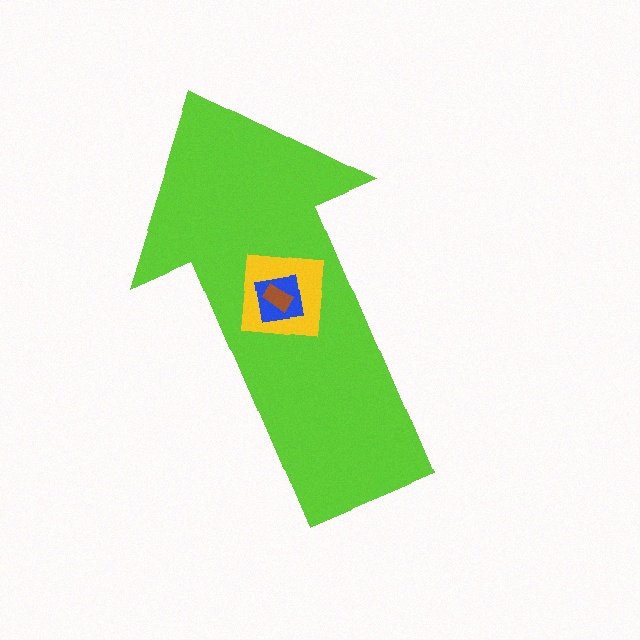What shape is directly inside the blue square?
The brown rectangle.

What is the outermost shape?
The lime arrow.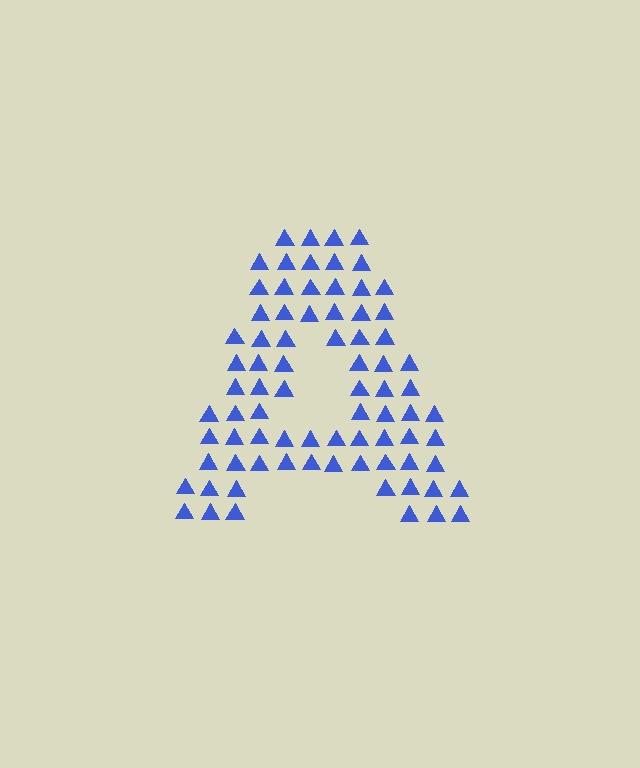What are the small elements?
The small elements are triangles.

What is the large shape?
The large shape is the letter A.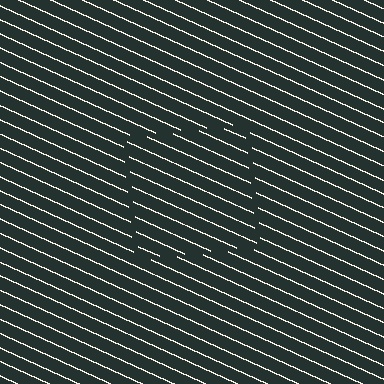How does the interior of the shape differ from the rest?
The interior of the shape contains the same grating, shifted by half a period — the contour is defined by the phase discontinuity where line-ends from the inner and outer gratings abut.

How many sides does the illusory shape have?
4 sides — the line-ends trace a square.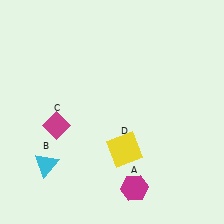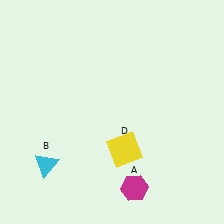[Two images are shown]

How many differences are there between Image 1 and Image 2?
There is 1 difference between the two images.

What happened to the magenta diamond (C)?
The magenta diamond (C) was removed in Image 2. It was in the bottom-left area of Image 1.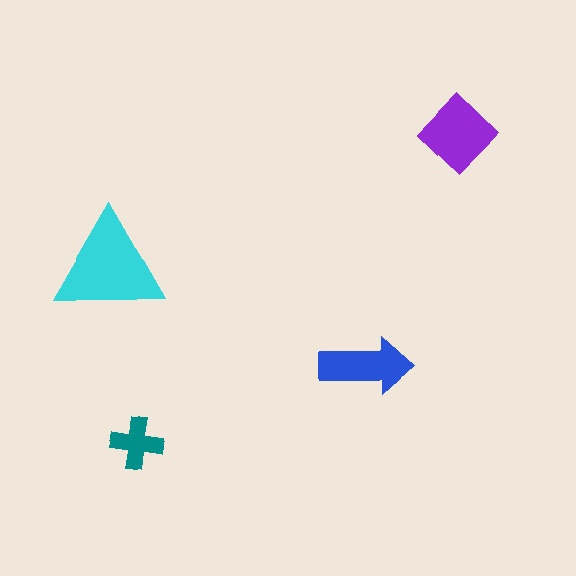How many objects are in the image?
There are 4 objects in the image.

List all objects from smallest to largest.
The teal cross, the blue arrow, the purple diamond, the cyan triangle.